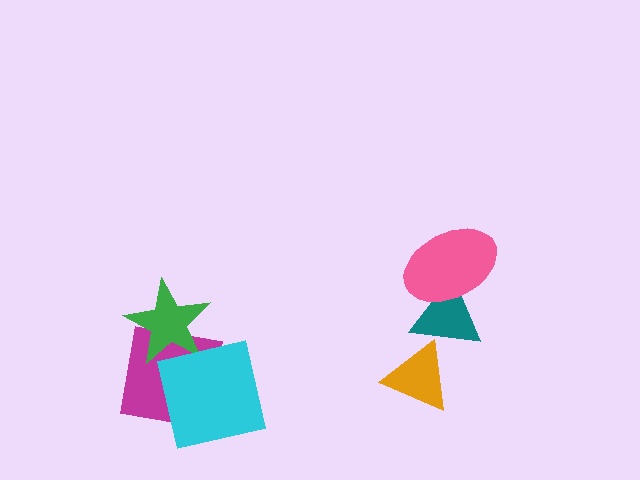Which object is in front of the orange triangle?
The teal triangle is in front of the orange triangle.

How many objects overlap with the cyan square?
1 object overlaps with the cyan square.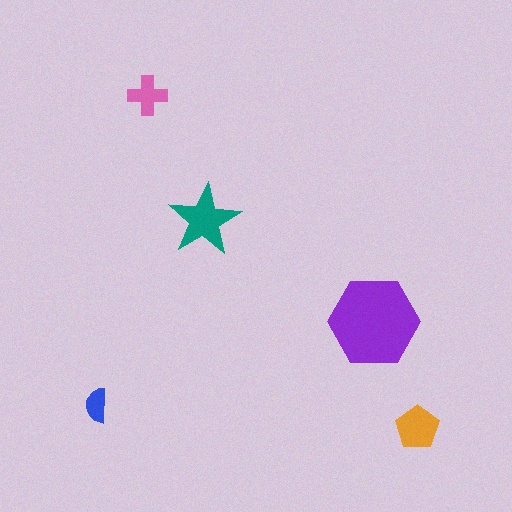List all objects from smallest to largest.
The blue semicircle, the pink cross, the orange pentagon, the teal star, the purple hexagon.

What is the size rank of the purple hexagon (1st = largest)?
1st.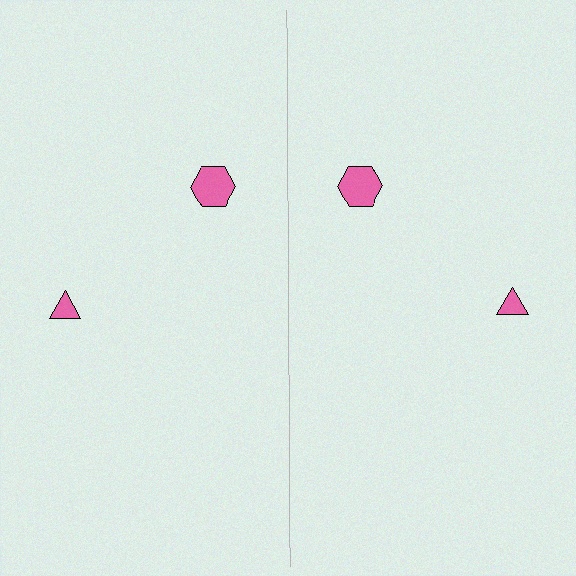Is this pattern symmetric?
Yes, this pattern has bilateral (reflection) symmetry.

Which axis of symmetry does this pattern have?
The pattern has a vertical axis of symmetry running through the center of the image.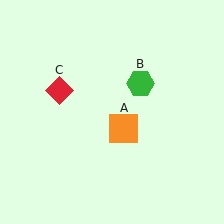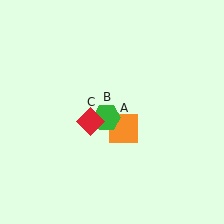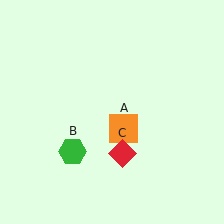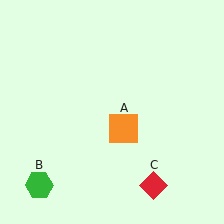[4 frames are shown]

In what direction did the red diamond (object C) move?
The red diamond (object C) moved down and to the right.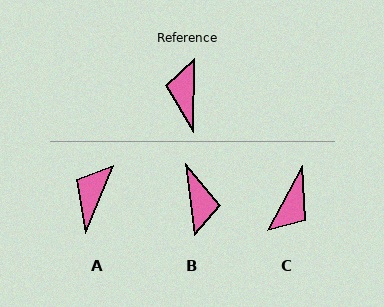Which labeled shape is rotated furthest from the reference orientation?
B, about 172 degrees away.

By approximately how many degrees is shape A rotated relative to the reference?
Approximately 22 degrees clockwise.